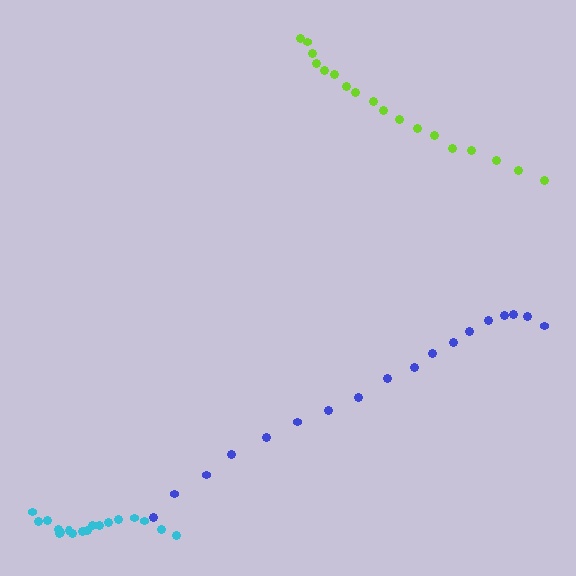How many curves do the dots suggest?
There are 3 distinct paths.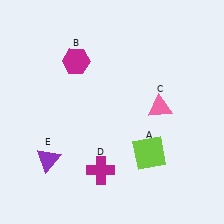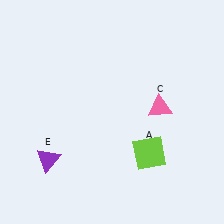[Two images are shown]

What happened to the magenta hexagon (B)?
The magenta hexagon (B) was removed in Image 2. It was in the top-left area of Image 1.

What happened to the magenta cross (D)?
The magenta cross (D) was removed in Image 2. It was in the bottom-left area of Image 1.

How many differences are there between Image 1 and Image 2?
There are 2 differences between the two images.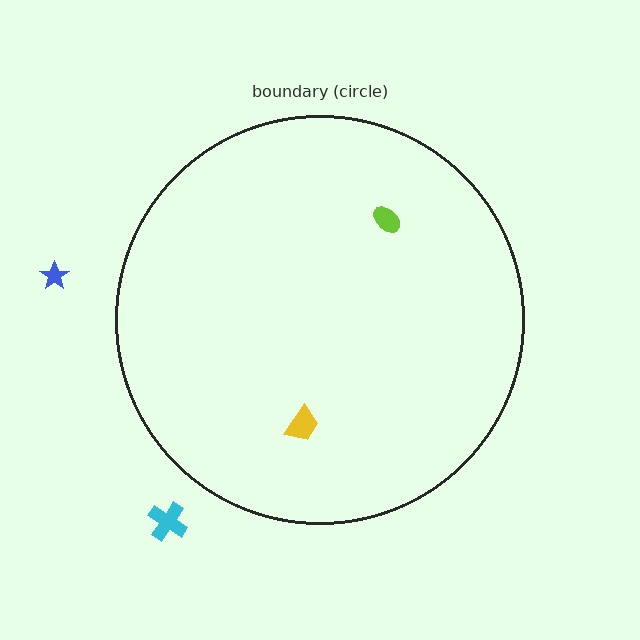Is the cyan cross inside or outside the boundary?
Outside.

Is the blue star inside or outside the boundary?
Outside.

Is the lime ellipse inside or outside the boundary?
Inside.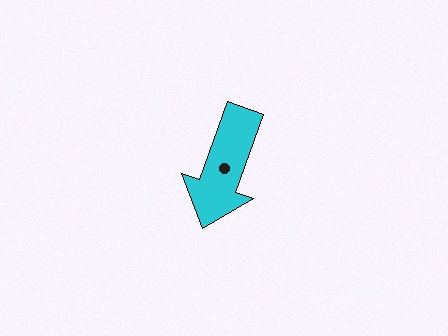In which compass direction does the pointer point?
South.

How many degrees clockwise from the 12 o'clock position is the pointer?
Approximately 199 degrees.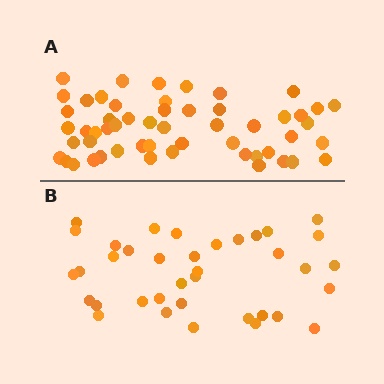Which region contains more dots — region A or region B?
Region A (the top region) has more dots.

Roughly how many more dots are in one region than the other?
Region A has approximately 15 more dots than region B.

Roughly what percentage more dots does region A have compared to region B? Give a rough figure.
About 45% more.